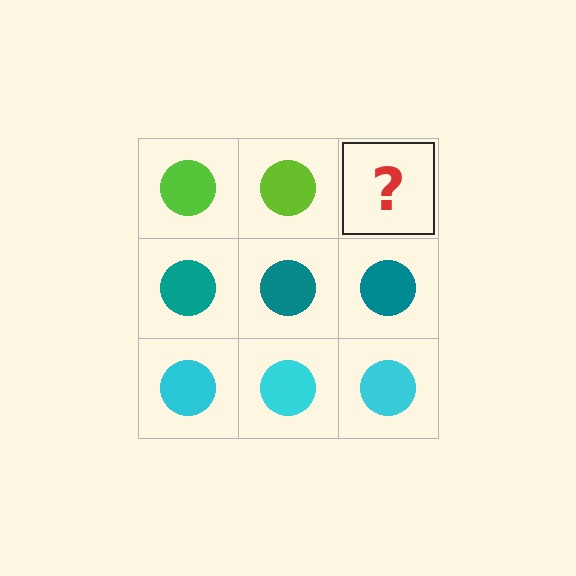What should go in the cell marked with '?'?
The missing cell should contain a lime circle.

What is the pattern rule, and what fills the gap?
The rule is that each row has a consistent color. The gap should be filled with a lime circle.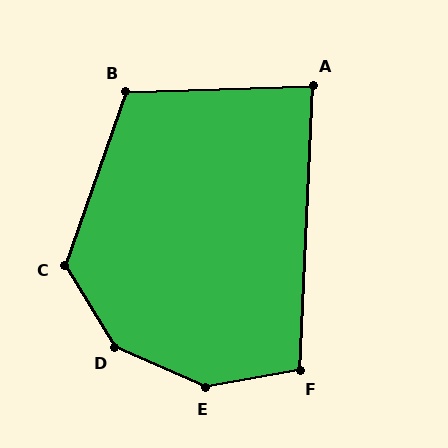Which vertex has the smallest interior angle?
A, at approximately 85 degrees.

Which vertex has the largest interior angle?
D, at approximately 146 degrees.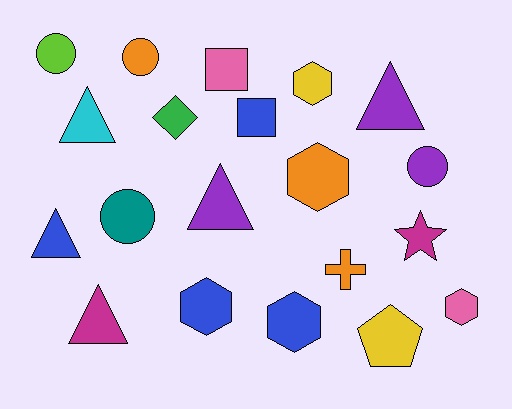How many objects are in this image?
There are 20 objects.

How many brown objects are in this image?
There are no brown objects.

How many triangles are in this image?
There are 5 triangles.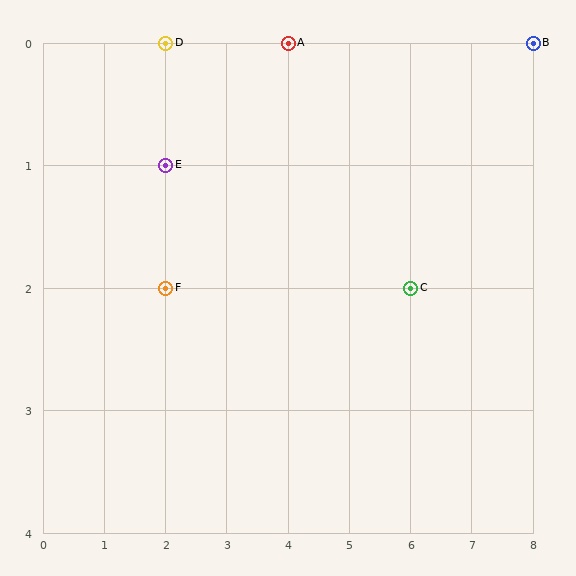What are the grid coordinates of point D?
Point D is at grid coordinates (2, 0).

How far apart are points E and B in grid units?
Points E and B are 6 columns and 1 row apart (about 6.1 grid units diagonally).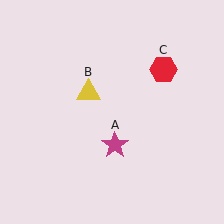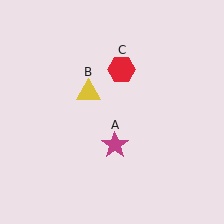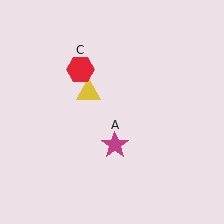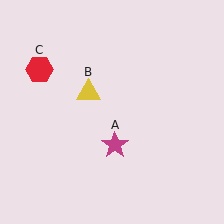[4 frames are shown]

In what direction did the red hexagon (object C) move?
The red hexagon (object C) moved left.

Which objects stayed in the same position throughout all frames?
Magenta star (object A) and yellow triangle (object B) remained stationary.